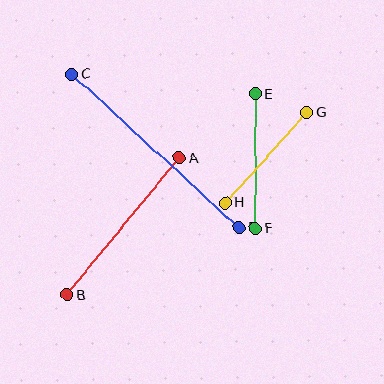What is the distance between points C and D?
The distance is approximately 227 pixels.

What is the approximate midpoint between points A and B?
The midpoint is at approximately (123, 226) pixels.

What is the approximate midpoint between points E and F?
The midpoint is at approximately (255, 161) pixels.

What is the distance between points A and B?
The distance is approximately 177 pixels.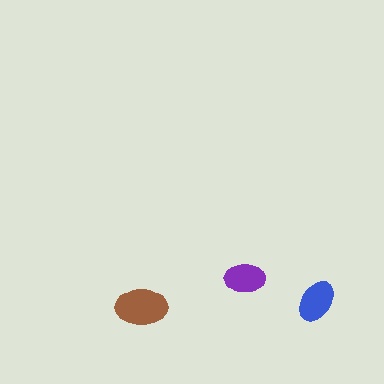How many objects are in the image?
There are 3 objects in the image.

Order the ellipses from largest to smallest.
the brown one, the blue one, the purple one.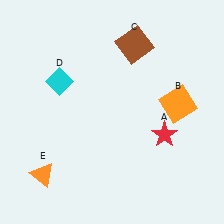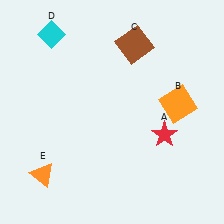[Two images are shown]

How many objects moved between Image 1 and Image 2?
1 object moved between the two images.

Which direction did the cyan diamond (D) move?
The cyan diamond (D) moved up.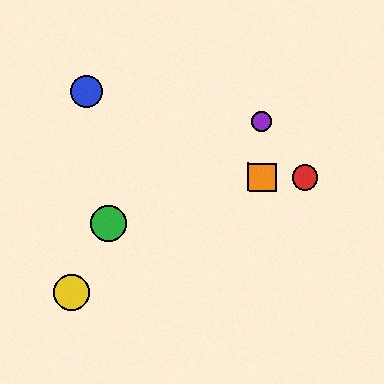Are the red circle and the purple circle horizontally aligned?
No, the red circle is at y≈177 and the purple circle is at y≈121.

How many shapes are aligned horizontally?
2 shapes (the red circle, the orange square) are aligned horizontally.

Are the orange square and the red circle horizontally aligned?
Yes, both are at y≈177.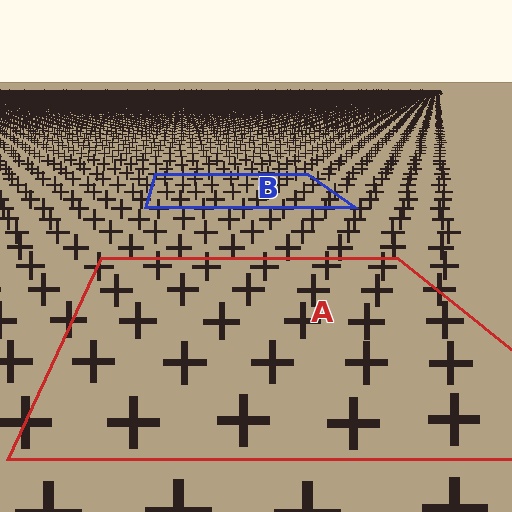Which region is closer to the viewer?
Region A is closer. The texture elements there are larger and more spread out.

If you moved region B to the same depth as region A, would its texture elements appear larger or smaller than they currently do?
They would appear larger. At a closer depth, the same texture elements are projected at a bigger on-screen size.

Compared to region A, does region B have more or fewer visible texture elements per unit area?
Region B has more texture elements per unit area — they are packed more densely because it is farther away.